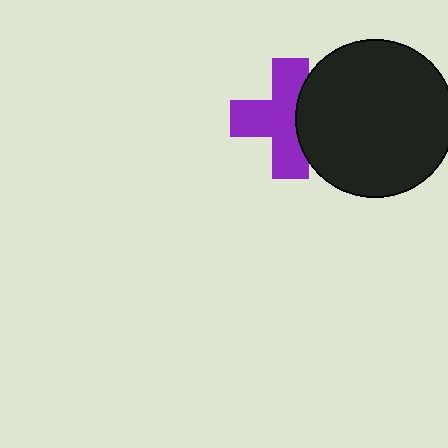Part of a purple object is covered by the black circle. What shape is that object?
It is a cross.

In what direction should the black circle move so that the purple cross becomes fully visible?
The black circle should move right. That is the shortest direction to clear the overlap and leave the purple cross fully visible.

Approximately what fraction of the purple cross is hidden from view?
Roughly 32% of the purple cross is hidden behind the black circle.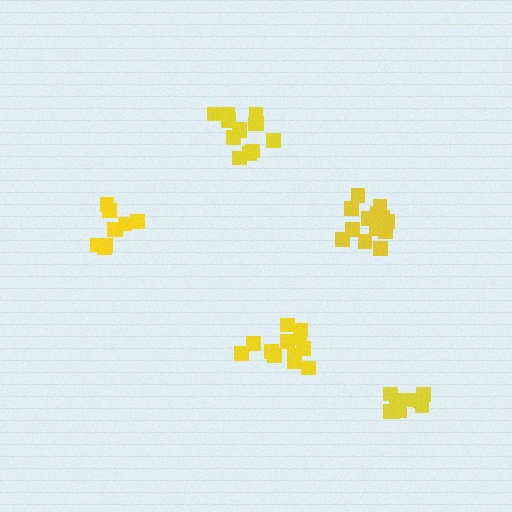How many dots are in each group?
Group 1: 13 dots, Group 2: 10 dots, Group 3: 9 dots, Group 4: 12 dots, Group 5: 13 dots (57 total).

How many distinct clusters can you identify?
There are 5 distinct clusters.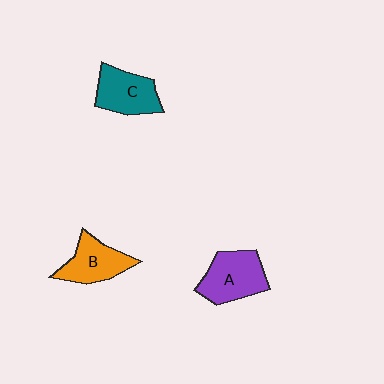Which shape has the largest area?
Shape A (purple).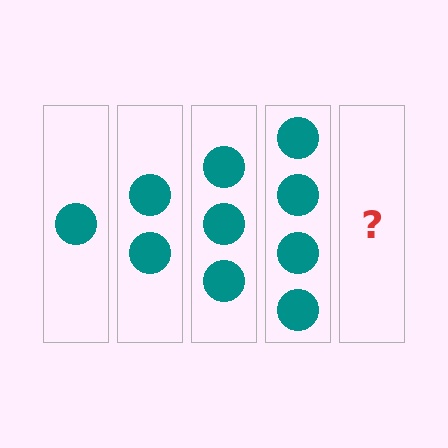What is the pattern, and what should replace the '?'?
The pattern is that each step adds one more circle. The '?' should be 5 circles.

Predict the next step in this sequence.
The next step is 5 circles.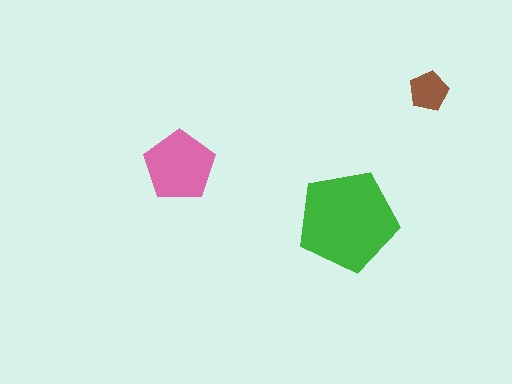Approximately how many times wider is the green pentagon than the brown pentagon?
About 2.5 times wider.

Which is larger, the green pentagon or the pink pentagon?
The green one.